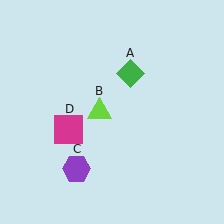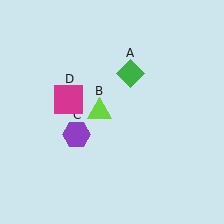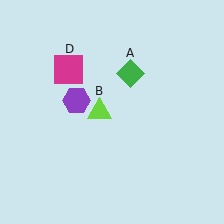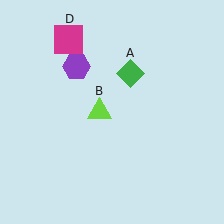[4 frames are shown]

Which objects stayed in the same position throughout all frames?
Green diamond (object A) and lime triangle (object B) remained stationary.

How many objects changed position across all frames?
2 objects changed position: purple hexagon (object C), magenta square (object D).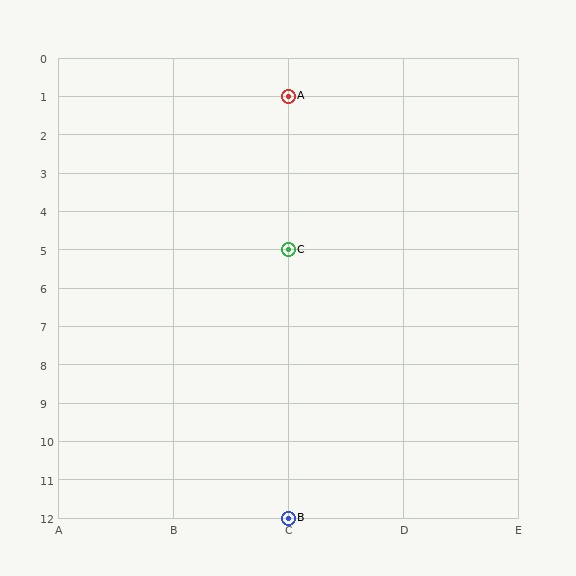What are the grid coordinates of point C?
Point C is at grid coordinates (C, 5).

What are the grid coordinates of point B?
Point B is at grid coordinates (C, 12).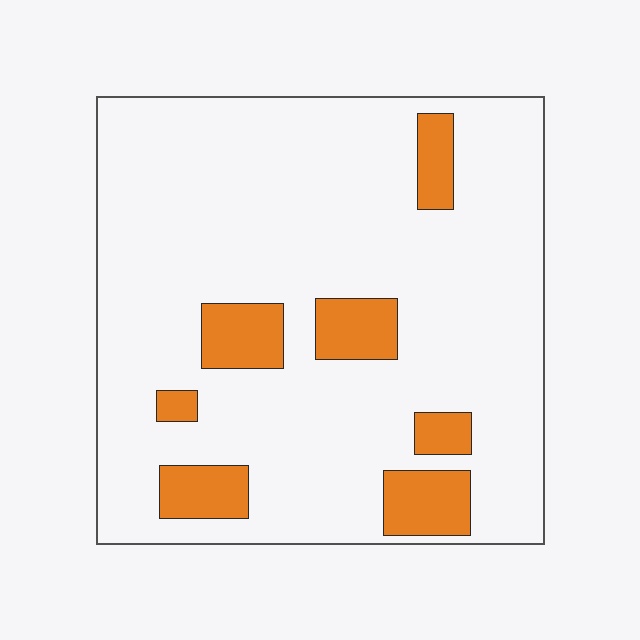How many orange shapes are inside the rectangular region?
7.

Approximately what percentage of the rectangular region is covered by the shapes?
Approximately 15%.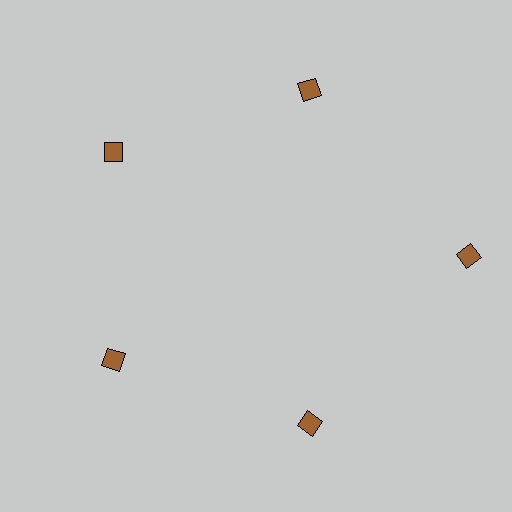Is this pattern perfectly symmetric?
No. The 5 brown diamonds are arranged in a ring, but one element near the 3 o'clock position is pushed outward from the center, breaking the 5-fold rotational symmetry.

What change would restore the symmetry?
The symmetry would be restored by moving it inward, back onto the ring so that all 5 diamonds sit at equal angles and equal distance from the center.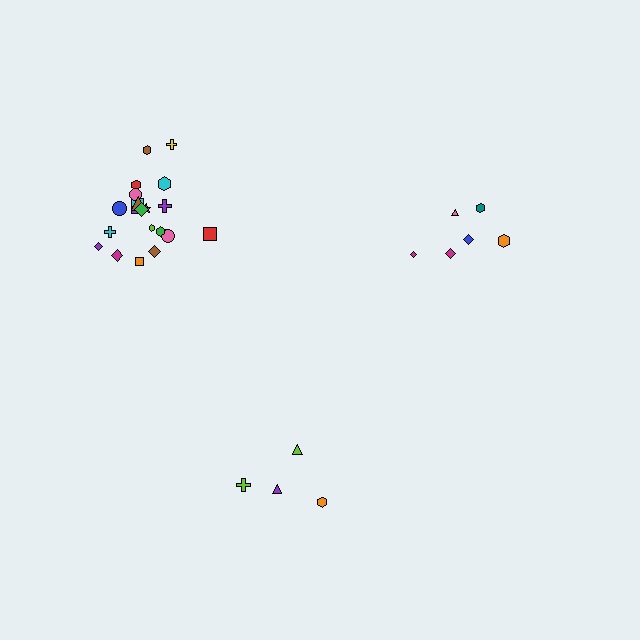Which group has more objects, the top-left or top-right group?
The top-left group.